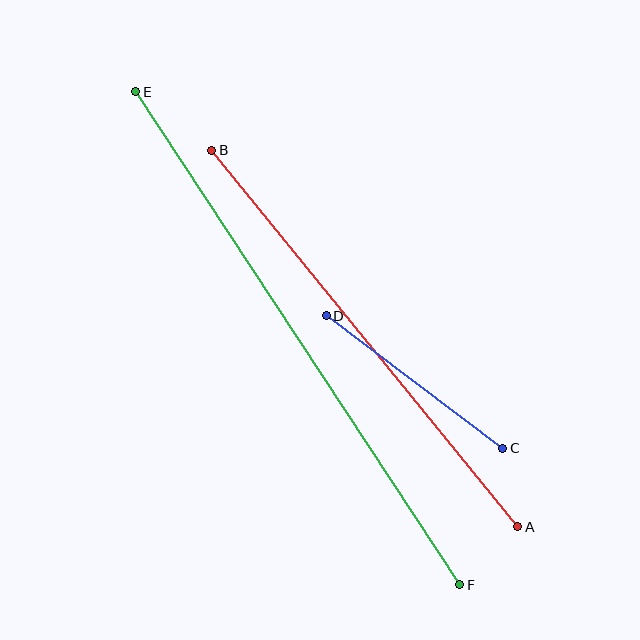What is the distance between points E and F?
The distance is approximately 590 pixels.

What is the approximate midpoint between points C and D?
The midpoint is at approximately (415, 382) pixels.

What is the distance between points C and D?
The distance is approximately 221 pixels.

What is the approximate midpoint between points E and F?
The midpoint is at approximately (298, 338) pixels.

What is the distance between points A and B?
The distance is approximately 485 pixels.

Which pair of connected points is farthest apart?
Points E and F are farthest apart.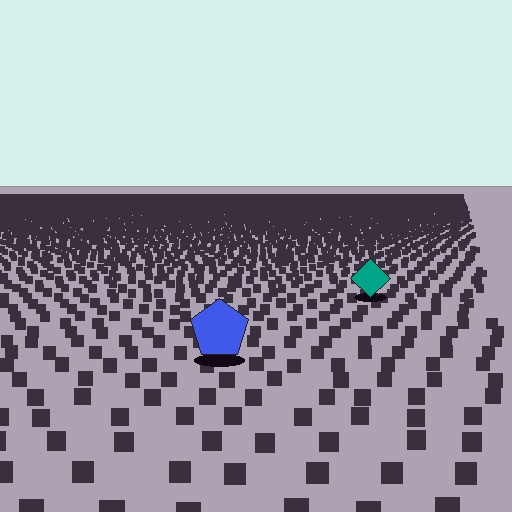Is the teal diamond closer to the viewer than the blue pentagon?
No. The blue pentagon is closer — you can tell from the texture gradient: the ground texture is coarser near it.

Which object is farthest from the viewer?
The teal diamond is farthest from the viewer. It appears smaller and the ground texture around it is denser.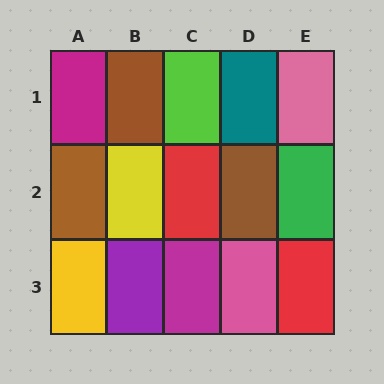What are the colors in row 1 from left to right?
Magenta, brown, lime, teal, pink.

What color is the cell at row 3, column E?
Red.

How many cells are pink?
2 cells are pink.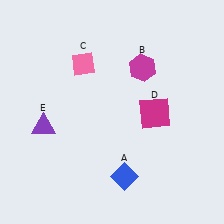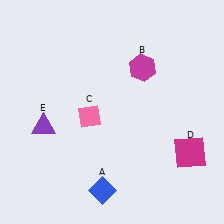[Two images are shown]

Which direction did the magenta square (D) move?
The magenta square (D) moved down.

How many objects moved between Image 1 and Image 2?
3 objects moved between the two images.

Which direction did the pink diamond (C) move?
The pink diamond (C) moved down.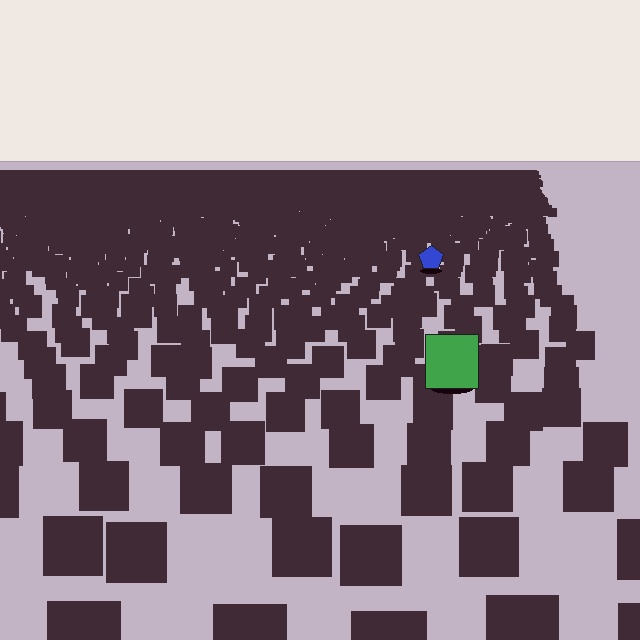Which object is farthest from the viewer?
The blue pentagon is farthest from the viewer. It appears smaller and the ground texture around it is denser.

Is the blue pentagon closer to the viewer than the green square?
No. The green square is closer — you can tell from the texture gradient: the ground texture is coarser near it.